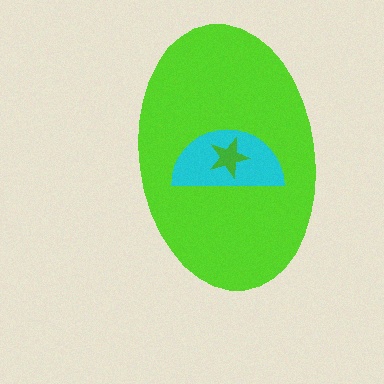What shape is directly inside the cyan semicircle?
The green star.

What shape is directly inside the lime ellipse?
The cyan semicircle.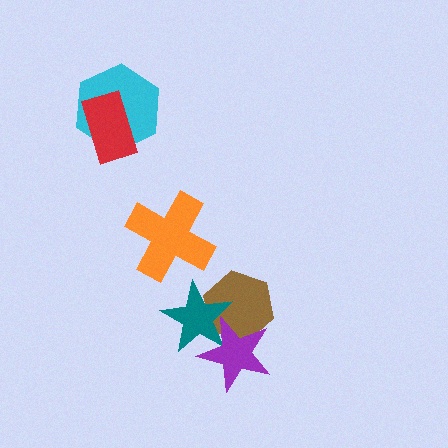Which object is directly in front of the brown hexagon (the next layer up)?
The teal star is directly in front of the brown hexagon.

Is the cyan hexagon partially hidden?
Yes, it is partially covered by another shape.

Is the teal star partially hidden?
Yes, it is partially covered by another shape.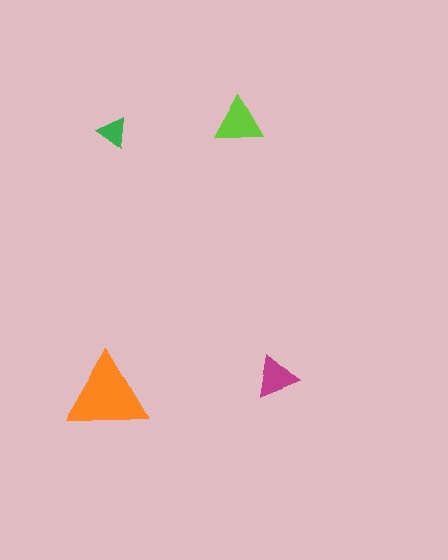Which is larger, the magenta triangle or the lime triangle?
The lime one.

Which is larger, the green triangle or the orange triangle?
The orange one.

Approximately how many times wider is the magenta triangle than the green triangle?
About 1.5 times wider.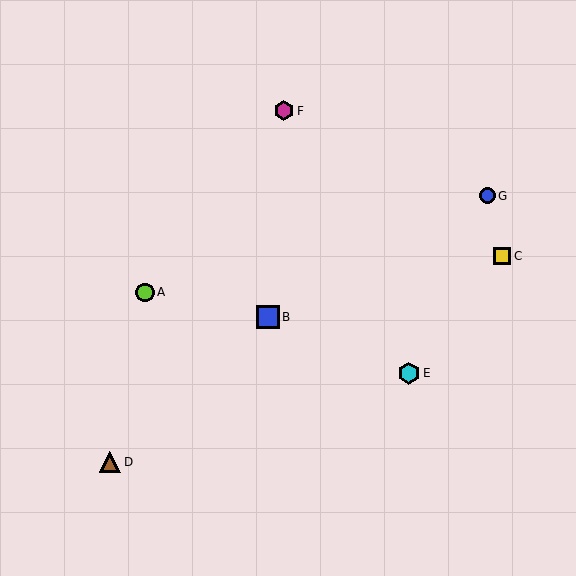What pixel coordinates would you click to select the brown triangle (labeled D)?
Click at (110, 462) to select the brown triangle D.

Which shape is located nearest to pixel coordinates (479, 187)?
The blue circle (labeled G) at (487, 196) is nearest to that location.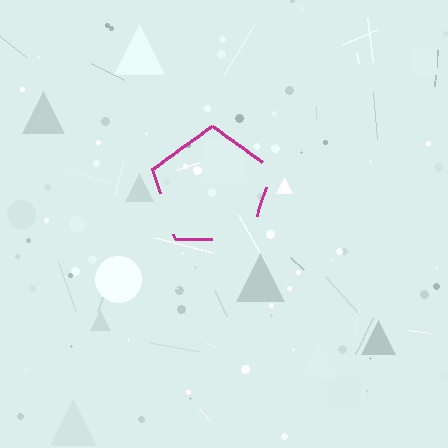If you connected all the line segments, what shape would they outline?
They would outline a pentagon.